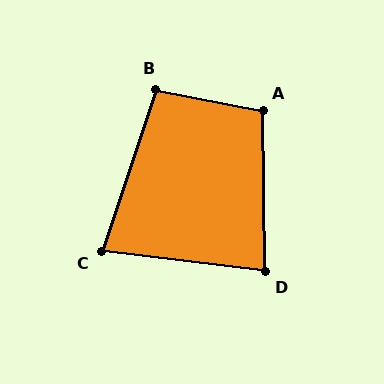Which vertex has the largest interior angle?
A, at approximately 102 degrees.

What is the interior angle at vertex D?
Approximately 82 degrees (acute).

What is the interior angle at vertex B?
Approximately 98 degrees (obtuse).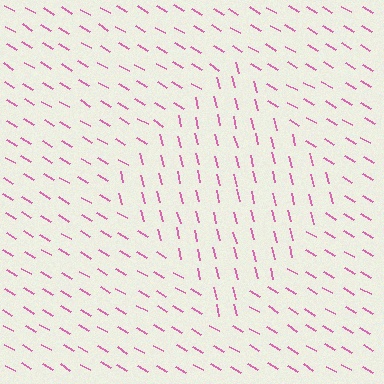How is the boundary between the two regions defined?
The boundary is defined purely by a change in line orientation (approximately 45 degrees difference). All lines are the same color and thickness.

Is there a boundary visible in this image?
Yes, there is a texture boundary formed by a change in line orientation.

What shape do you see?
I see a diamond.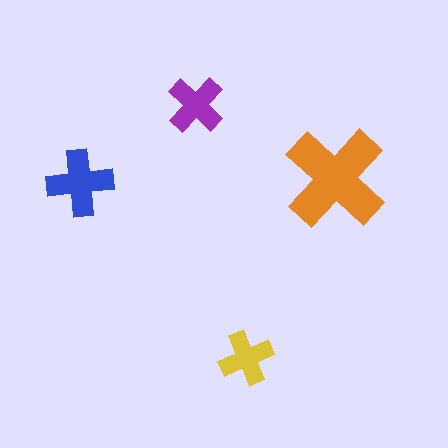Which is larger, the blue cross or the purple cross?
The blue one.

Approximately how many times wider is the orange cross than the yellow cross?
About 2 times wider.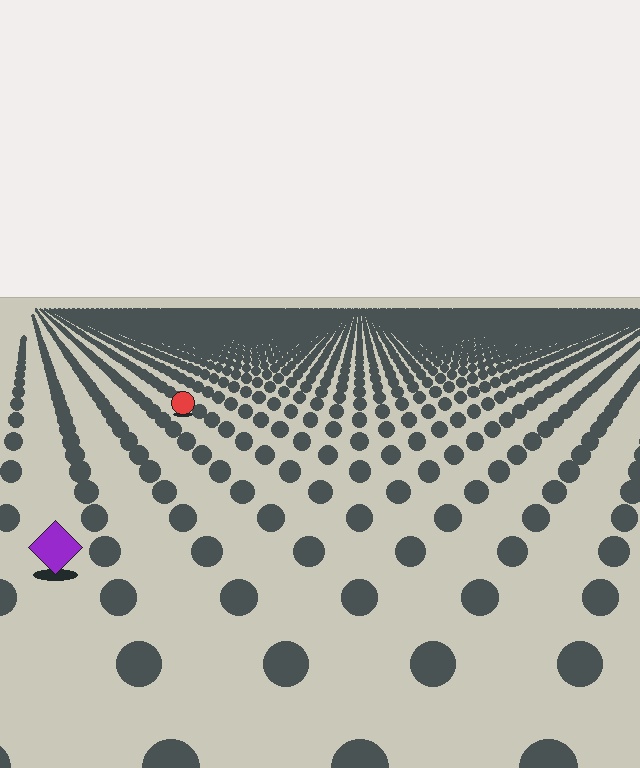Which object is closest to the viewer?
The purple diamond is closest. The texture marks near it are larger and more spread out.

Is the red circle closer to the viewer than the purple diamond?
No. The purple diamond is closer — you can tell from the texture gradient: the ground texture is coarser near it.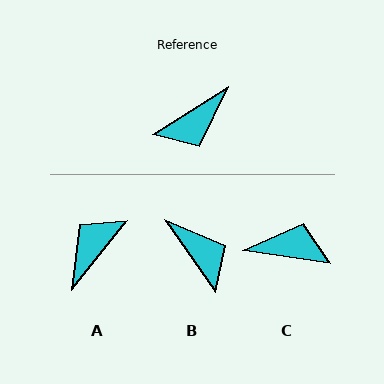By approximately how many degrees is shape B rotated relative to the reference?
Approximately 93 degrees counter-clockwise.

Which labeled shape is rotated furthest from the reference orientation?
A, about 161 degrees away.